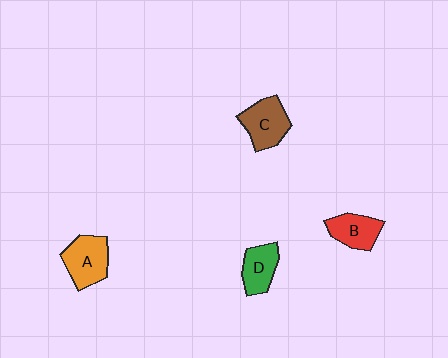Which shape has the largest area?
Shape A (orange).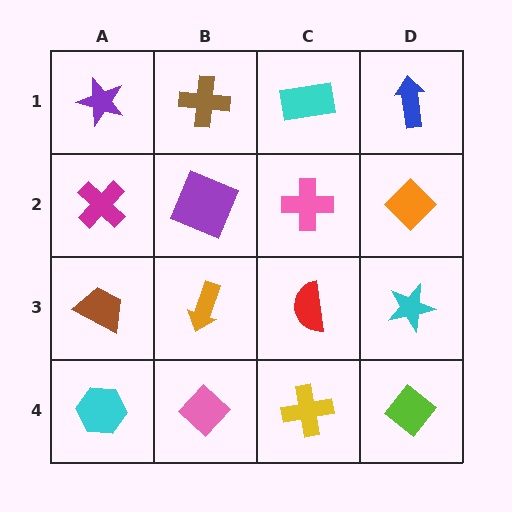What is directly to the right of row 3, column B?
A red semicircle.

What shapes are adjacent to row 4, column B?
An orange arrow (row 3, column B), a cyan hexagon (row 4, column A), a yellow cross (row 4, column C).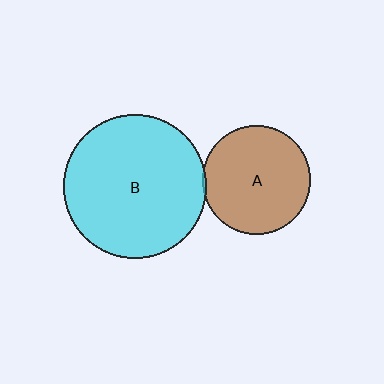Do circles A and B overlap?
Yes.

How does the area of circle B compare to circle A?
Approximately 1.7 times.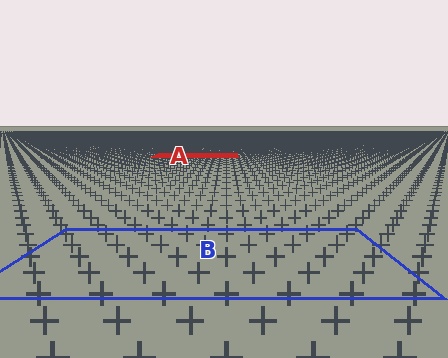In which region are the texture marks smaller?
The texture marks are smaller in region A, because it is farther away.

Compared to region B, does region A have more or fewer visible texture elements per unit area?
Region A has more texture elements per unit area — they are packed more densely because it is farther away.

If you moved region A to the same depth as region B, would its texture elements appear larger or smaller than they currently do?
They would appear larger. At a closer depth, the same texture elements are projected at a bigger on-screen size.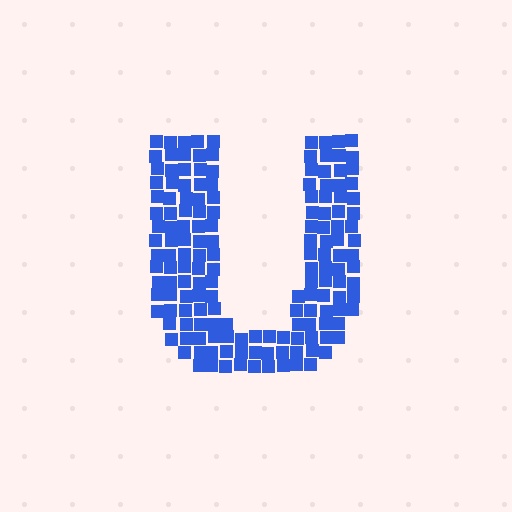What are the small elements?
The small elements are squares.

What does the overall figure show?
The overall figure shows the letter U.